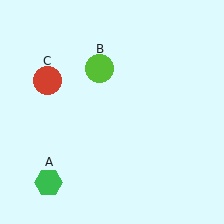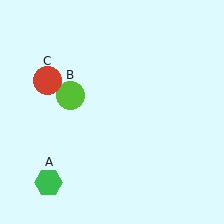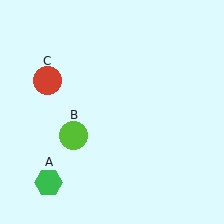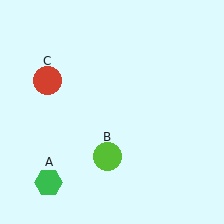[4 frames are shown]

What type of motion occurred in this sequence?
The lime circle (object B) rotated counterclockwise around the center of the scene.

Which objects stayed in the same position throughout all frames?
Green hexagon (object A) and red circle (object C) remained stationary.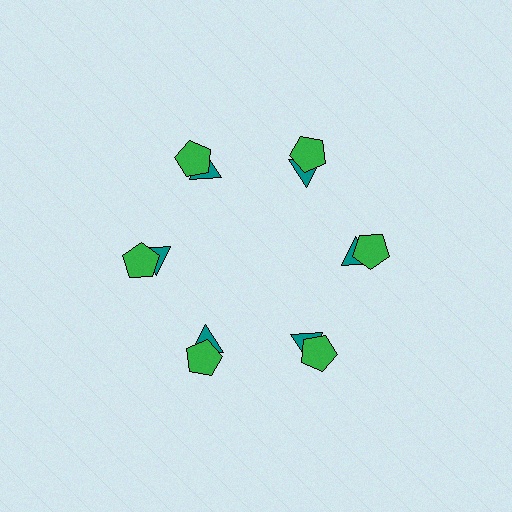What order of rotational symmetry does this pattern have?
This pattern has 6-fold rotational symmetry.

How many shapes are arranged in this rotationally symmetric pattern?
There are 12 shapes, arranged in 6 groups of 2.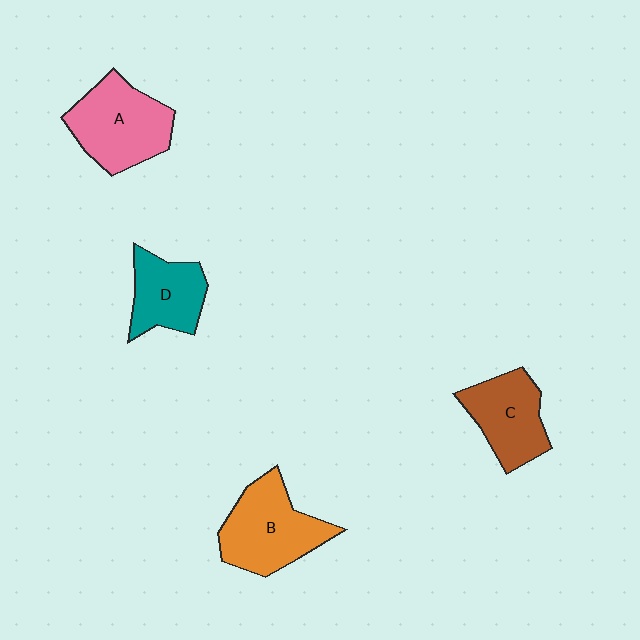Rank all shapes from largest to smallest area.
From largest to smallest: A (pink), B (orange), C (brown), D (teal).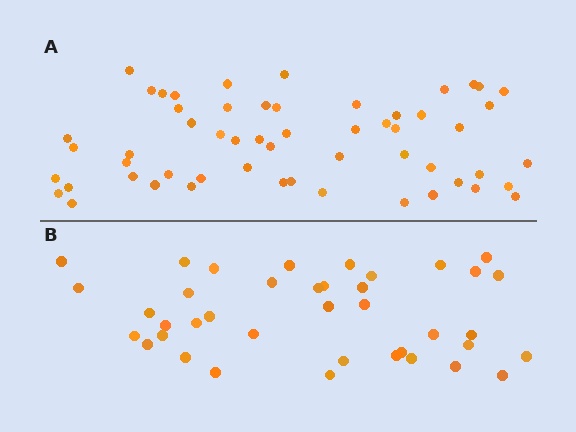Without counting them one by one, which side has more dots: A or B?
Region A (the top region) has more dots.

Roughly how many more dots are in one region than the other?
Region A has approximately 15 more dots than region B.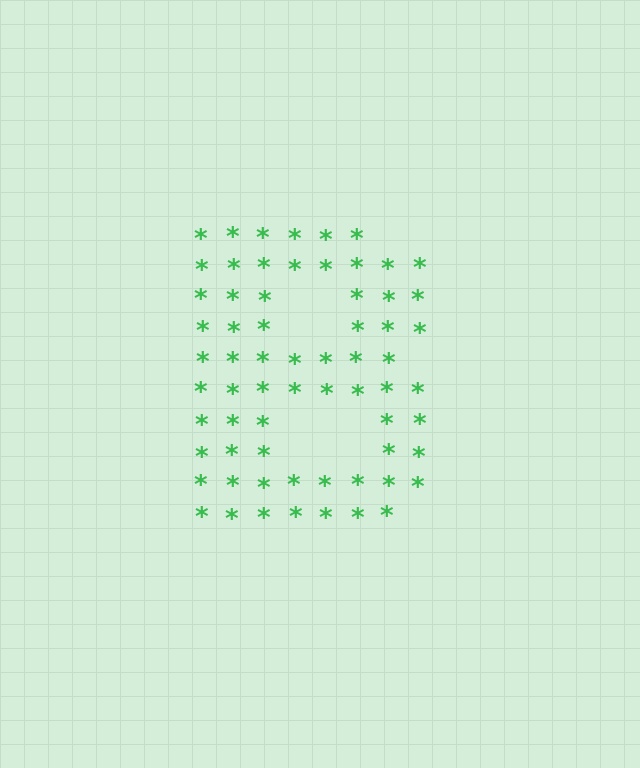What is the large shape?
The large shape is the letter B.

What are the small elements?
The small elements are asterisks.